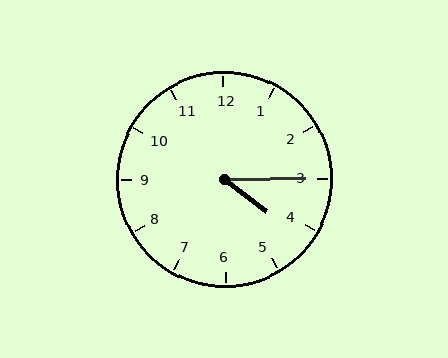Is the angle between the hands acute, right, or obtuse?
It is acute.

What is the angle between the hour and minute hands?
Approximately 38 degrees.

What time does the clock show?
4:15.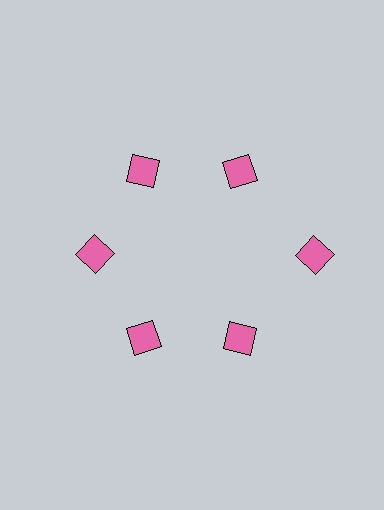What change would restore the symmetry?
The symmetry would be restored by moving it inward, back onto the ring so that all 6 squares sit at equal angles and equal distance from the center.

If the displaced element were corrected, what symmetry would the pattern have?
It would have 6-fold rotational symmetry — the pattern would map onto itself every 60 degrees.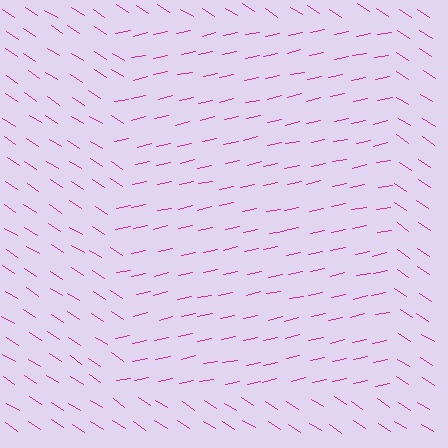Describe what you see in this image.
The image is filled with small magenta line segments. A rectangle region in the image has lines oriented differently from the surrounding lines, creating a visible texture boundary.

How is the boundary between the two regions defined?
The boundary is defined purely by a change in line orientation (approximately 45 degrees difference). All lines are the same color and thickness.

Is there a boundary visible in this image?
Yes, there is a texture boundary formed by a change in line orientation.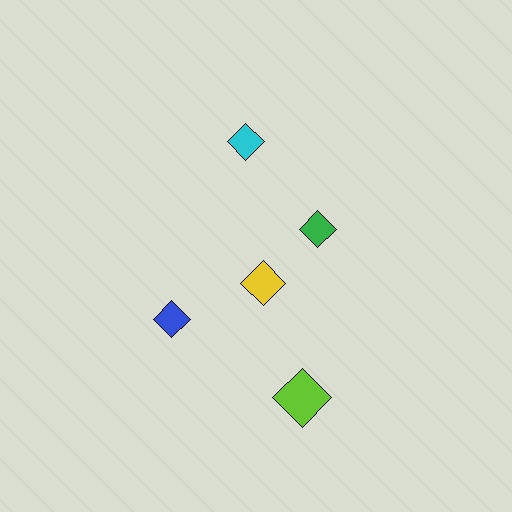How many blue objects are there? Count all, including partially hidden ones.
There is 1 blue object.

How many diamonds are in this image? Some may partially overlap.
There are 5 diamonds.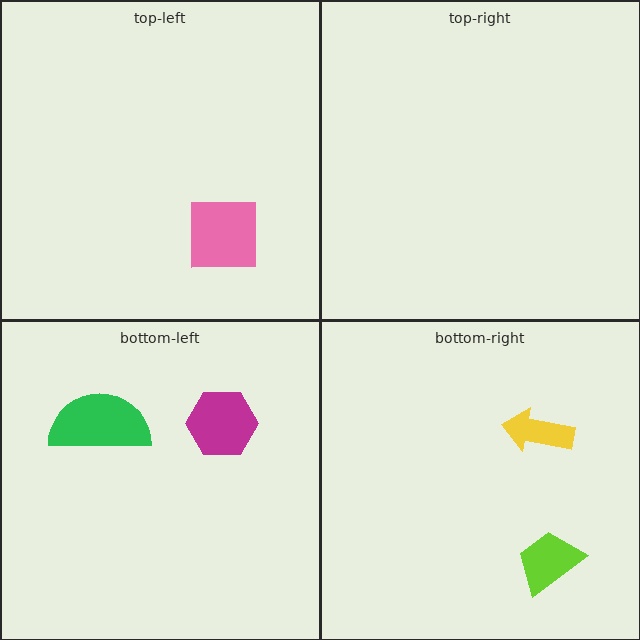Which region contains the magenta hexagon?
The bottom-left region.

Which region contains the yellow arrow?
The bottom-right region.